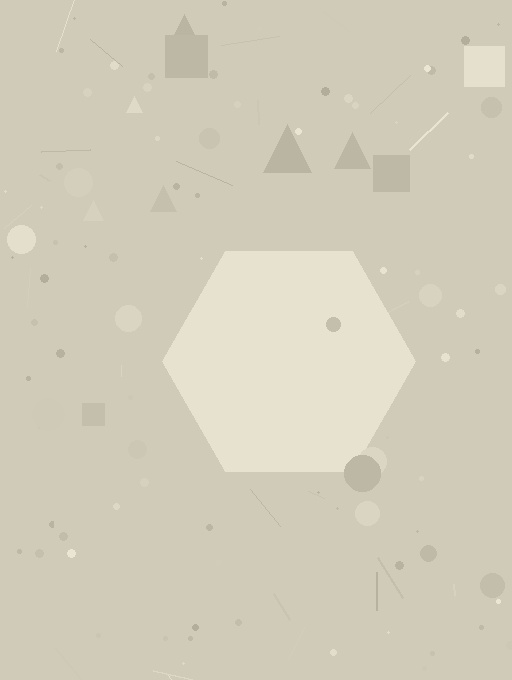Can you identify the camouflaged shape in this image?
The camouflaged shape is a hexagon.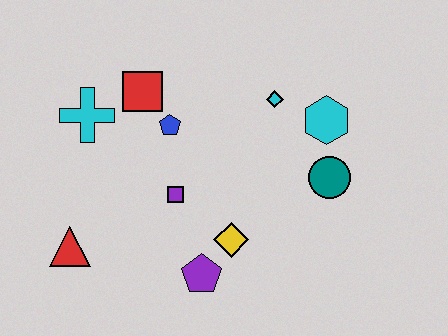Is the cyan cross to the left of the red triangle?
No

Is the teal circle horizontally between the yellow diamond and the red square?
No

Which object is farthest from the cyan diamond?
The red triangle is farthest from the cyan diamond.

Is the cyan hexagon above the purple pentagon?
Yes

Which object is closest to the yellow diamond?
The purple pentagon is closest to the yellow diamond.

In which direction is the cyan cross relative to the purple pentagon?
The cyan cross is above the purple pentagon.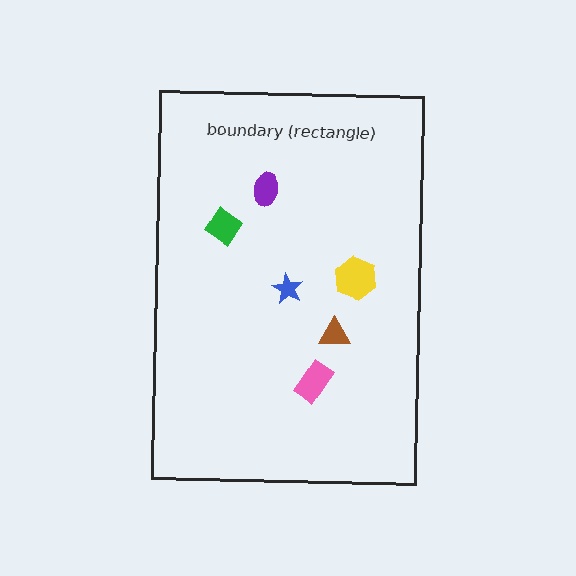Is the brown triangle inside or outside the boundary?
Inside.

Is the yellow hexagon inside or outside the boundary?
Inside.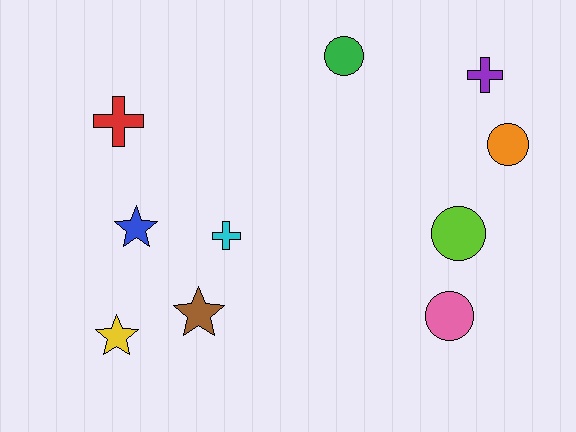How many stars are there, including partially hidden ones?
There are 3 stars.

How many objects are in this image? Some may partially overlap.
There are 10 objects.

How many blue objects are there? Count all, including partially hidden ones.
There is 1 blue object.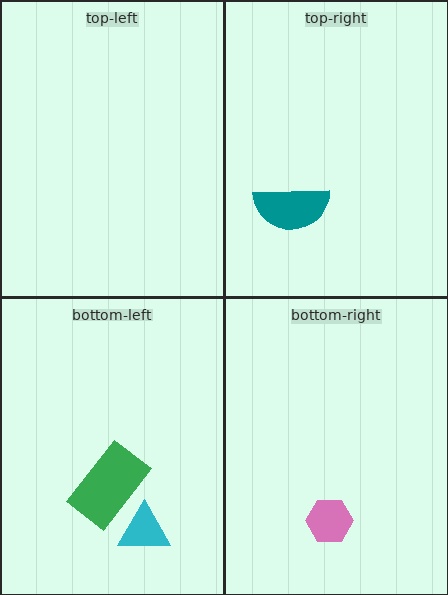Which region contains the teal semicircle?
The top-right region.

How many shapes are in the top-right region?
1.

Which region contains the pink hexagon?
The bottom-right region.